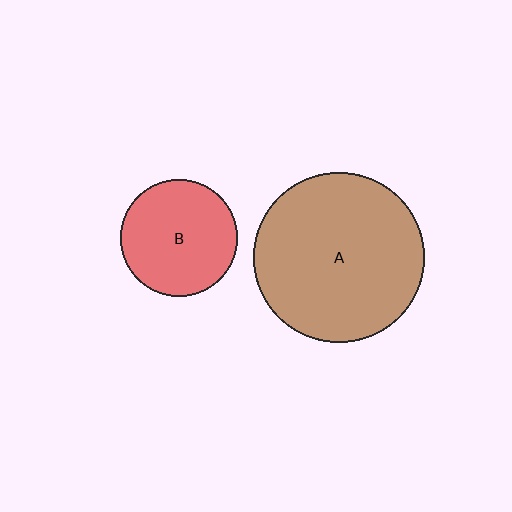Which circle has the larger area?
Circle A (brown).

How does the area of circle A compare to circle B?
Approximately 2.1 times.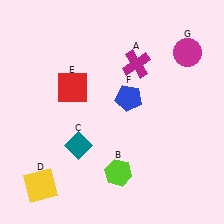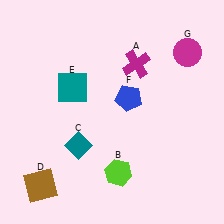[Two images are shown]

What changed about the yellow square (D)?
In Image 1, D is yellow. In Image 2, it changed to brown.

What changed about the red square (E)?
In Image 1, E is red. In Image 2, it changed to teal.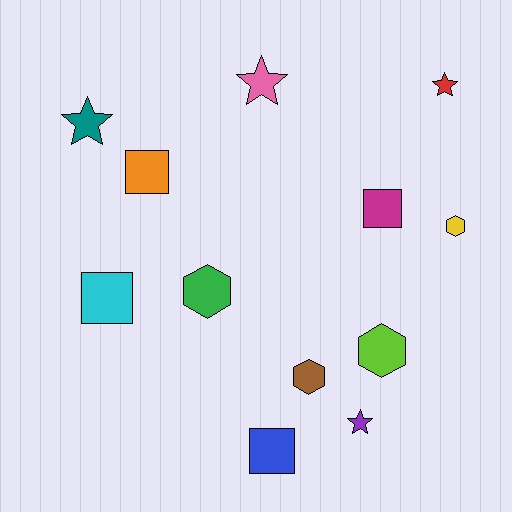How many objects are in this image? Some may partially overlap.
There are 12 objects.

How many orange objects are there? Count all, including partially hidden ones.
There is 1 orange object.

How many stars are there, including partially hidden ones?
There are 4 stars.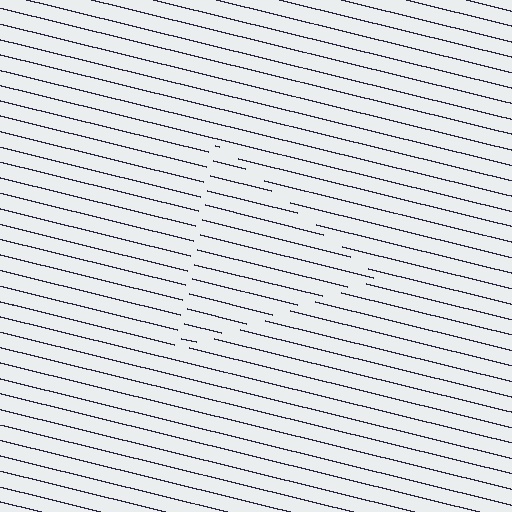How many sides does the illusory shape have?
3 sides — the line-ends trace a triangle.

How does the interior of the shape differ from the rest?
The interior of the shape contains the same grating, shifted by half a period — the contour is defined by the phase discontinuity where line-ends from the inner and outer gratings abut.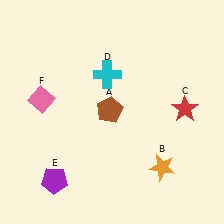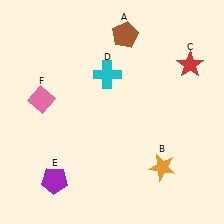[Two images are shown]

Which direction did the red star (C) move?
The red star (C) moved up.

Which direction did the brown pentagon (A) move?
The brown pentagon (A) moved up.